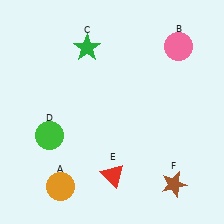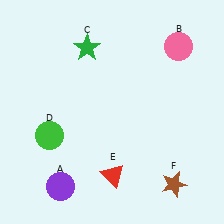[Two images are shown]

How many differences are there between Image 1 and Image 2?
There is 1 difference between the two images.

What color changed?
The circle (A) changed from orange in Image 1 to purple in Image 2.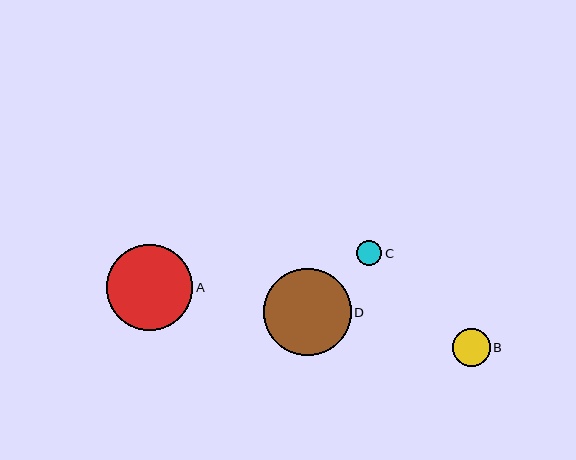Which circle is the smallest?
Circle C is the smallest with a size of approximately 26 pixels.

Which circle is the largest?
Circle D is the largest with a size of approximately 88 pixels.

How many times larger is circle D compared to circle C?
Circle D is approximately 3.4 times the size of circle C.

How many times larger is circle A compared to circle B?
Circle A is approximately 2.3 times the size of circle B.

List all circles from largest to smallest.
From largest to smallest: D, A, B, C.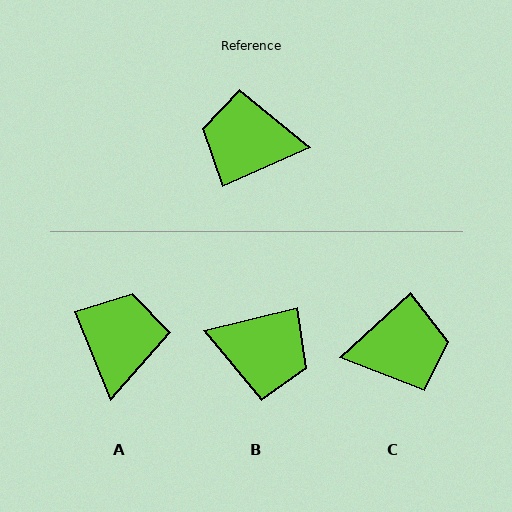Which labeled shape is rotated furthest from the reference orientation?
B, about 169 degrees away.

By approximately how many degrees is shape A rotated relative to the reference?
Approximately 92 degrees clockwise.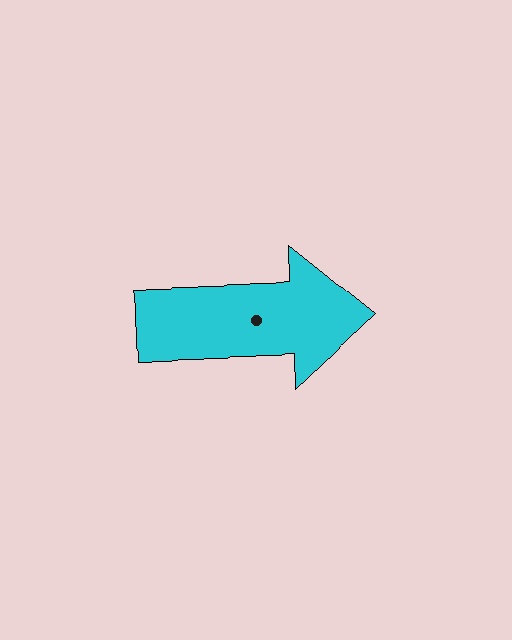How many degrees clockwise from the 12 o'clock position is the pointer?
Approximately 88 degrees.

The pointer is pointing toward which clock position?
Roughly 3 o'clock.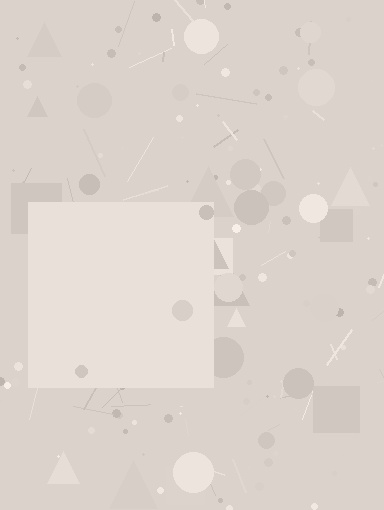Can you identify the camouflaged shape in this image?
The camouflaged shape is a square.